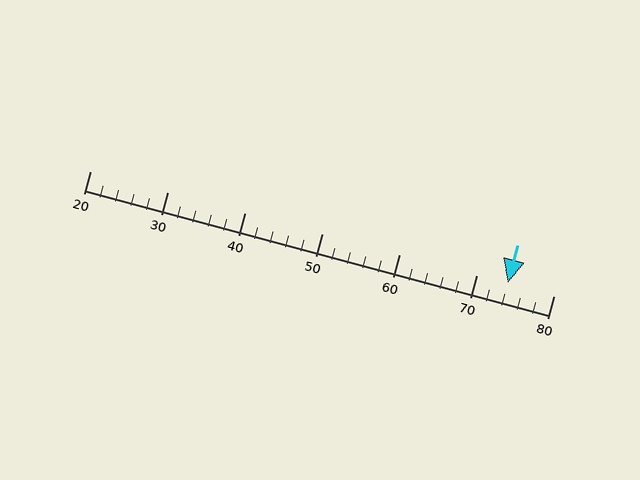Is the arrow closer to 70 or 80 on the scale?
The arrow is closer to 70.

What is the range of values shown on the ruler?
The ruler shows values from 20 to 80.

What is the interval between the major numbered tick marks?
The major tick marks are spaced 10 units apart.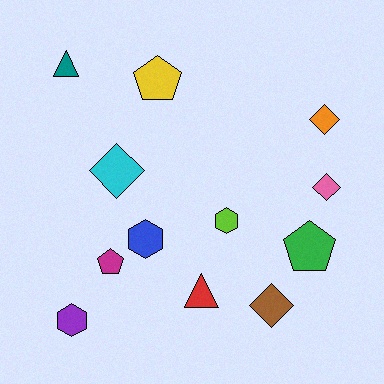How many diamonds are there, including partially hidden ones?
There are 4 diamonds.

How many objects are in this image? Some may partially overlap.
There are 12 objects.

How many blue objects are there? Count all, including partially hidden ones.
There is 1 blue object.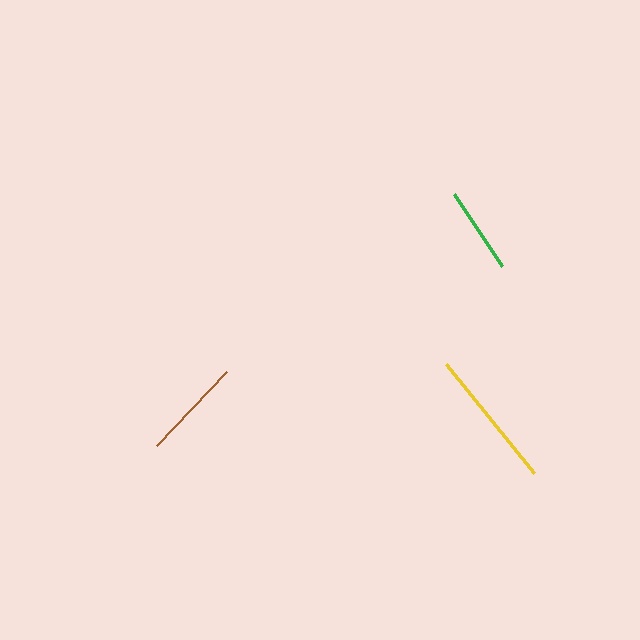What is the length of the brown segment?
The brown segment is approximately 102 pixels long.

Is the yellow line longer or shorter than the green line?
The yellow line is longer than the green line.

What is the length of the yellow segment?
The yellow segment is approximately 140 pixels long.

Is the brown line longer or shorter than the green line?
The brown line is longer than the green line.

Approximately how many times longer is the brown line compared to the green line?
The brown line is approximately 1.2 times the length of the green line.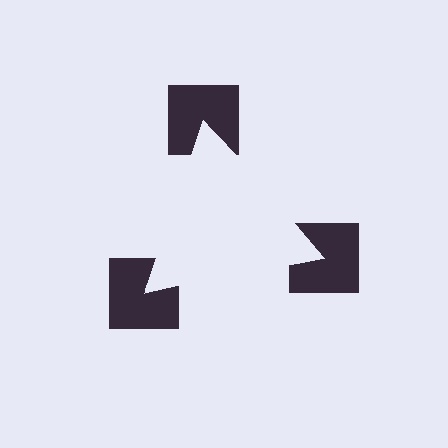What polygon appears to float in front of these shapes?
An illusory triangle — its edges are inferred from the aligned wedge cuts in the notched squares, not physically drawn.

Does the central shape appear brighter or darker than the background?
It typically appears slightly brighter than the background, even though no actual brightness change is drawn.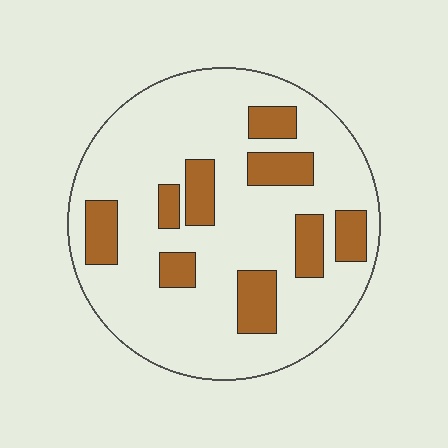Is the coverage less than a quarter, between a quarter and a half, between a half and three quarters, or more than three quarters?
Less than a quarter.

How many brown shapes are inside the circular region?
9.